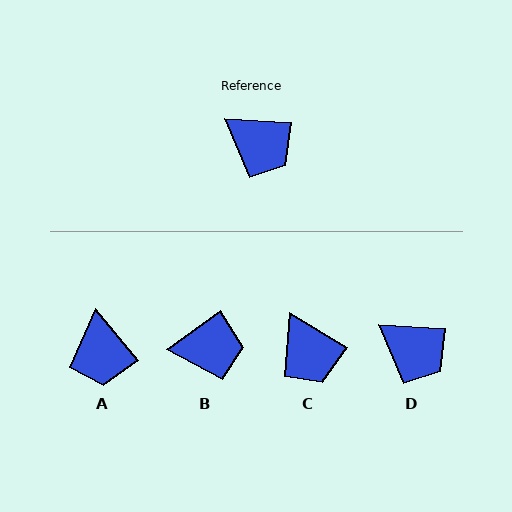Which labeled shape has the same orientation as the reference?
D.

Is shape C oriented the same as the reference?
No, it is off by about 28 degrees.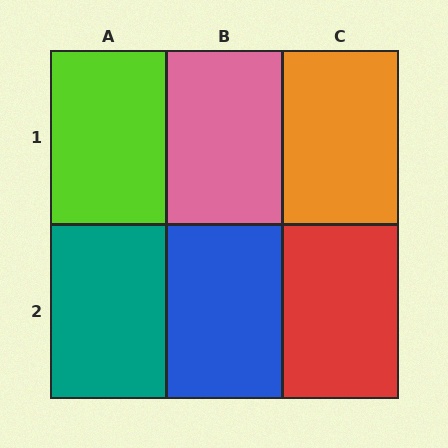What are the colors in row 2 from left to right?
Teal, blue, red.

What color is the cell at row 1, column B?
Pink.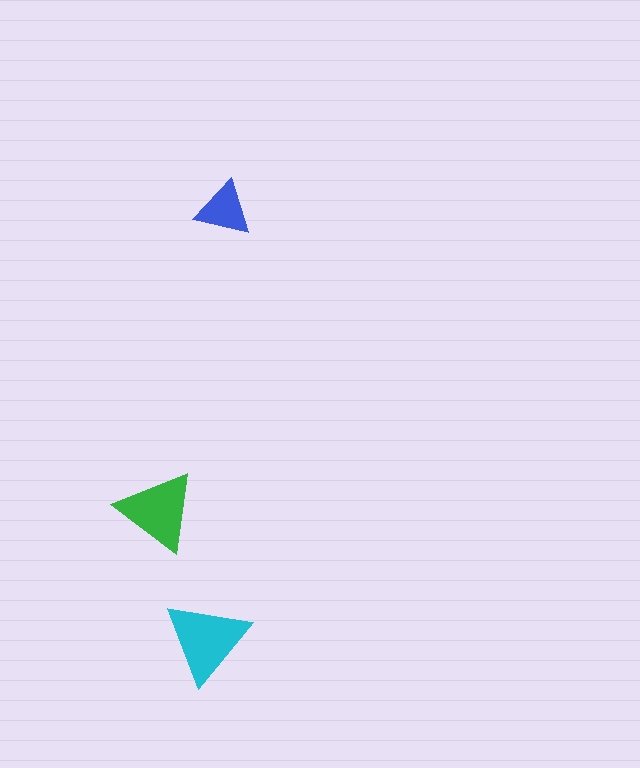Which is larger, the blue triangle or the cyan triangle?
The cyan one.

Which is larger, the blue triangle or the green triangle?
The green one.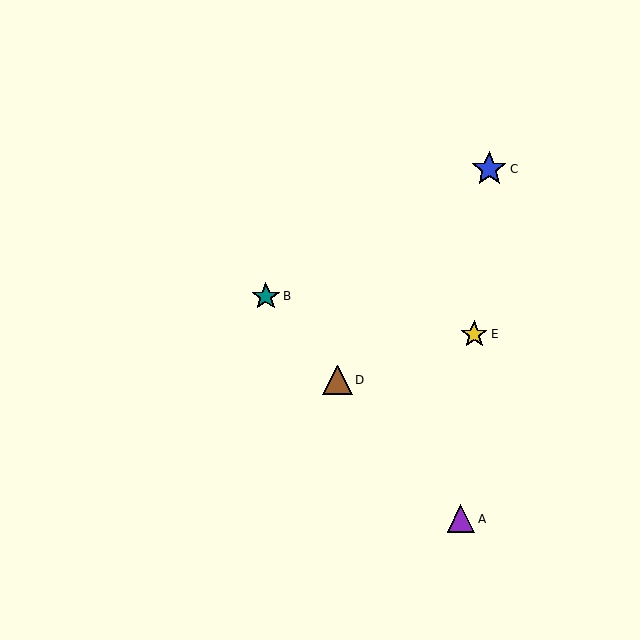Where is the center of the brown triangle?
The center of the brown triangle is at (337, 380).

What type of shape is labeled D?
Shape D is a brown triangle.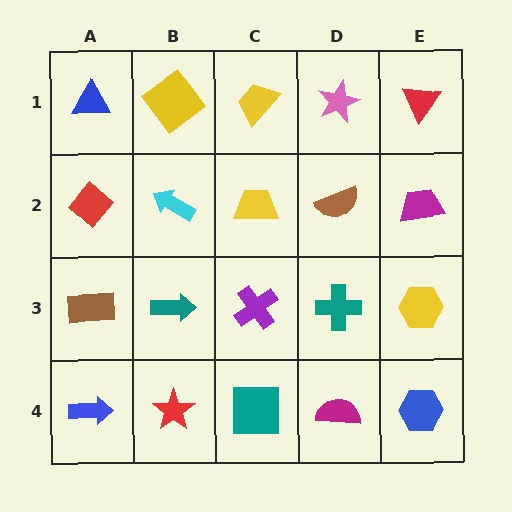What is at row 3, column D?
A teal cross.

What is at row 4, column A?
A blue arrow.